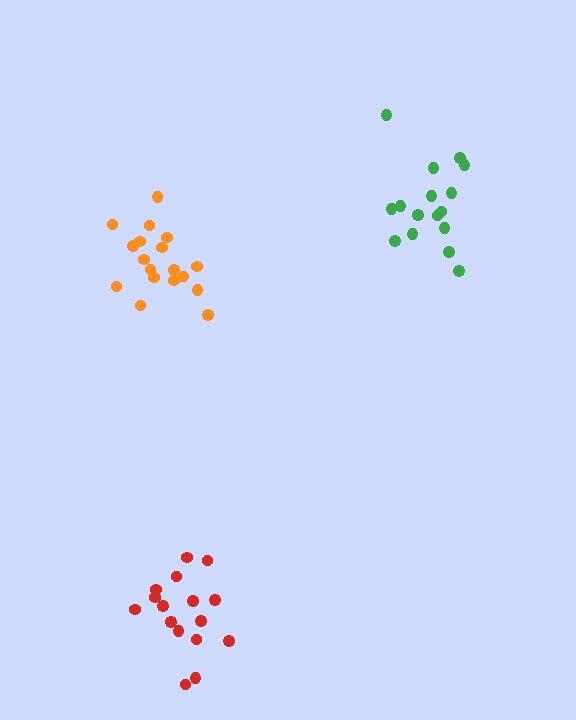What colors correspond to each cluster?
The clusters are colored: green, orange, red.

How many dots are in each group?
Group 1: 16 dots, Group 2: 18 dots, Group 3: 16 dots (50 total).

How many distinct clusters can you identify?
There are 3 distinct clusters.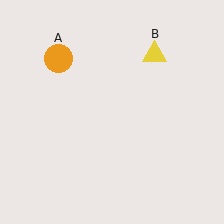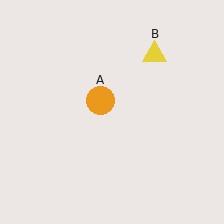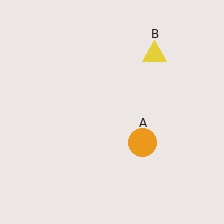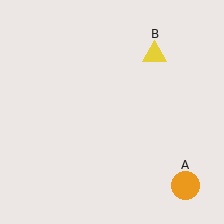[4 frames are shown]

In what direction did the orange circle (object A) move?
The orange circle (object A) moved down and to the right.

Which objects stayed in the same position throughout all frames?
Yellow triangle (object B) remained stationary.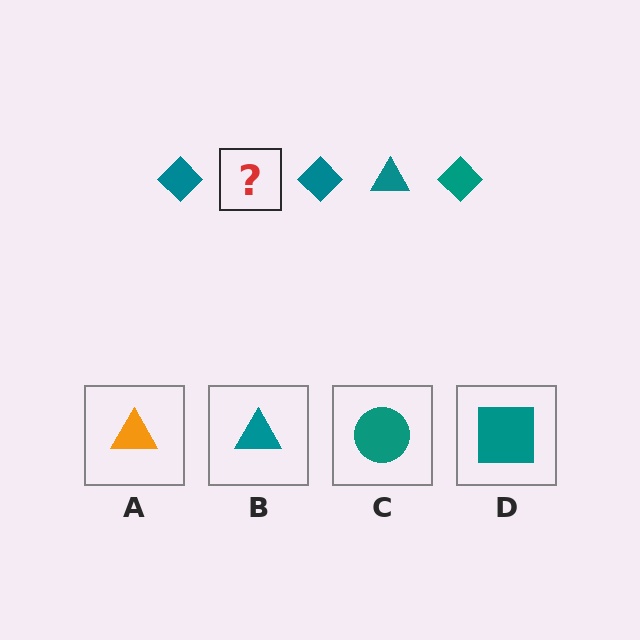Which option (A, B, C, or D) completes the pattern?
B.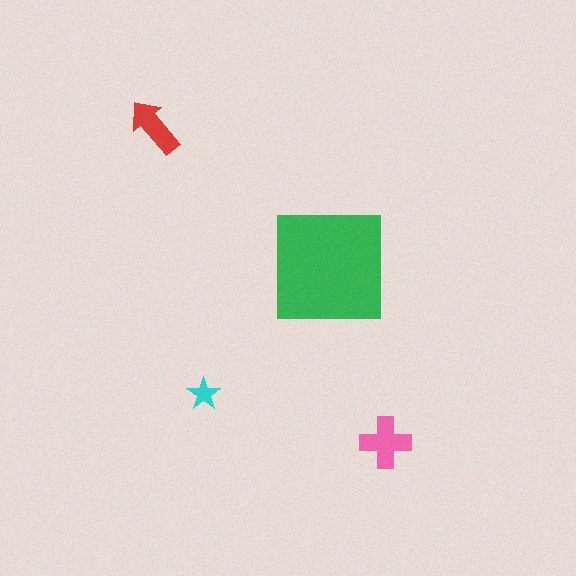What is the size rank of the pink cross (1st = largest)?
2nd.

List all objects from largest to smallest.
The green square, the pink cross, the red arrow, the cyan star.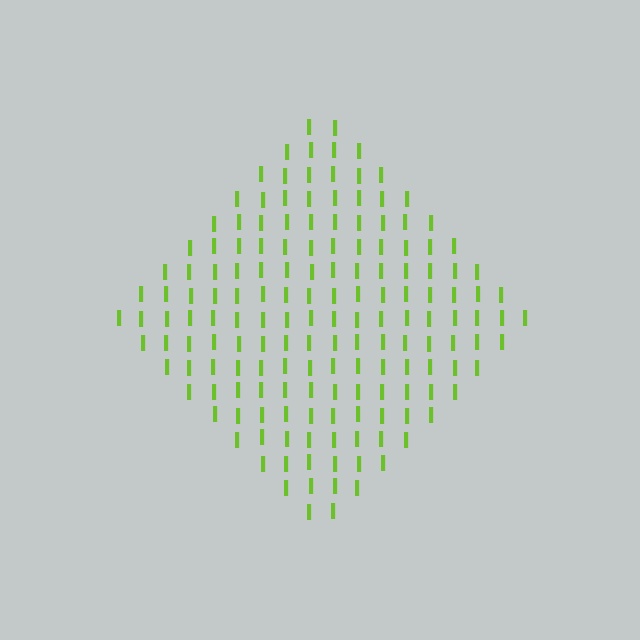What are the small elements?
The small elements are letter I's.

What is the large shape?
The large shape is a diamond.